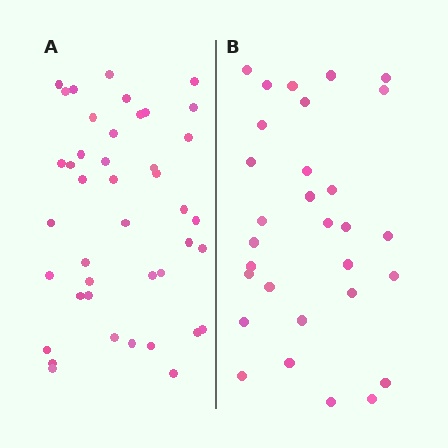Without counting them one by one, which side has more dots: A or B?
Region A (the left region) has more dots.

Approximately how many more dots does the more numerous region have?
Region A has roughly 12 or so more dots than region B.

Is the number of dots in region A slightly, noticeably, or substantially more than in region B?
Region A has noticeably more, but not dramatically so. The ratio is roughly 1.4 to 1.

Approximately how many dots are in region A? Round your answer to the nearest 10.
About 40 dots. (The exact count is 42, which rounds to 40.)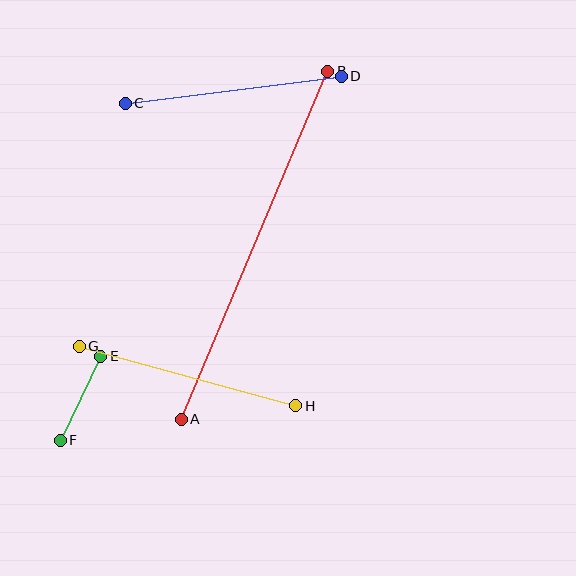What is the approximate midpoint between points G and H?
The midpoint is at approximately (187, 376) pixels.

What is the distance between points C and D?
The distance is approximately 218 pixels.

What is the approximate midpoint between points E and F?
The midpoint is at approximately (80, 398) pixels.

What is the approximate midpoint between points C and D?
The midpoint is at approximately (233, 90) pixels.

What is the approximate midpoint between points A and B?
The midpoint is at approximately (254, 245) pixels.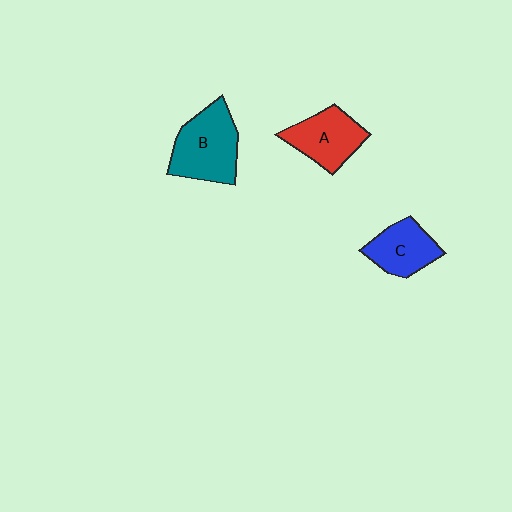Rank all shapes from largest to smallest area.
From largest to smallest: B (teal), A (red), C (blue).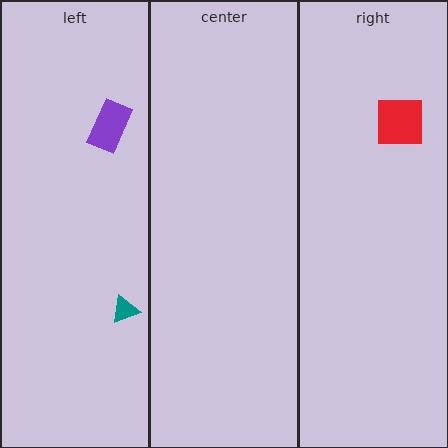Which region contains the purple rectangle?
The left region.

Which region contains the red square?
The right region.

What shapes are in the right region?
The red square.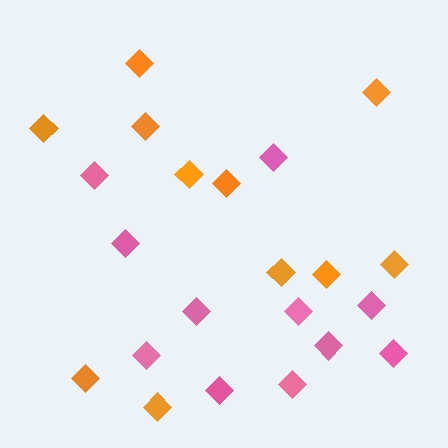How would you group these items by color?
There are 2 groups: one group of pink diamonds (11) and one group of orange diamonds (11).